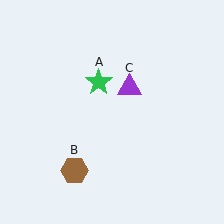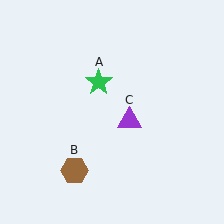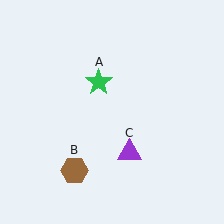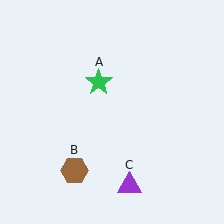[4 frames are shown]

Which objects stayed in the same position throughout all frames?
Green star (object A) and brown hexagon (object B) remained stationary.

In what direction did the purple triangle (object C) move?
The purple triangle (object C) moved down.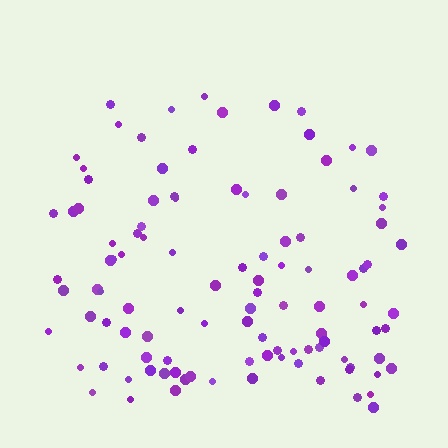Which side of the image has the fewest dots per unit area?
The top.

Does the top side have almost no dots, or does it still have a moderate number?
Still a moderate number, just noticeably fewer than the bottom.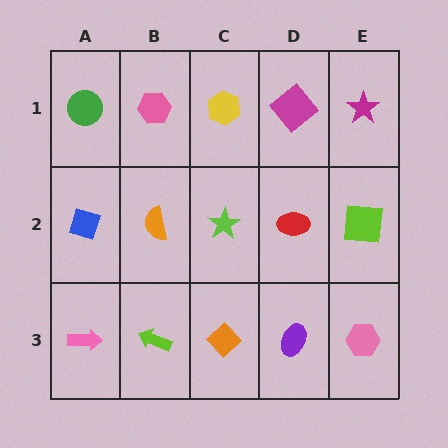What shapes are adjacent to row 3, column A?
A blue diamond (row 2, column A), a lime arrow (row 3, column B).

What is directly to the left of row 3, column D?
An orange diamond.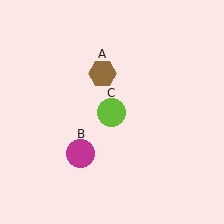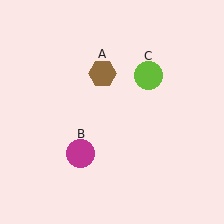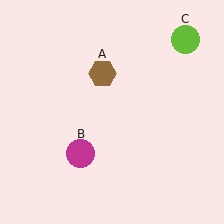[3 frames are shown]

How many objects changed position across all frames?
1 object changed position: lime circle (object C).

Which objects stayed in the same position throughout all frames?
Brown hexagon (object A) and magenta circle (object B) remained stationary.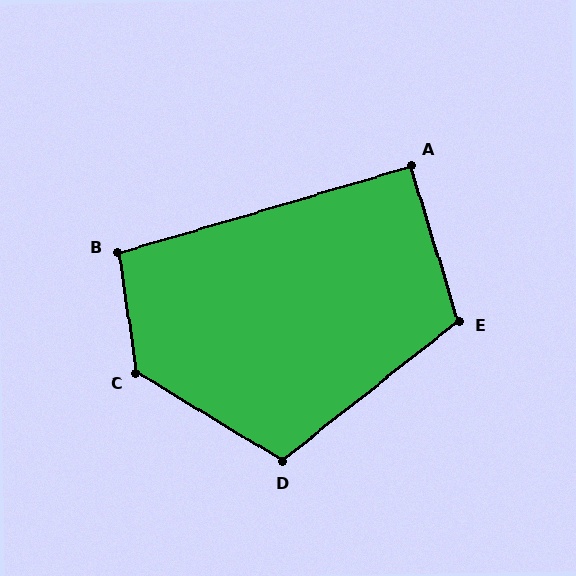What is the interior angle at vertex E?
Approximately 112 degrees (obtuse).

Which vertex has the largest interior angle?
C, at approximately 130 degrees.